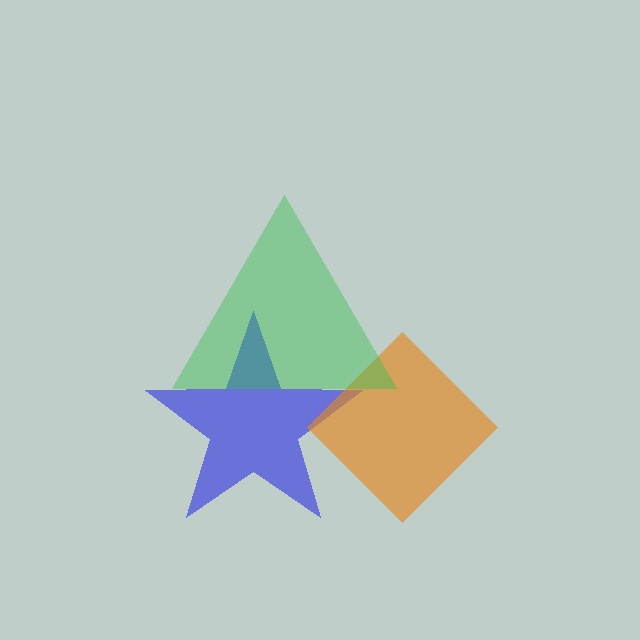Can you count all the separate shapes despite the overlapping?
Yes, there are 3 separate shapes.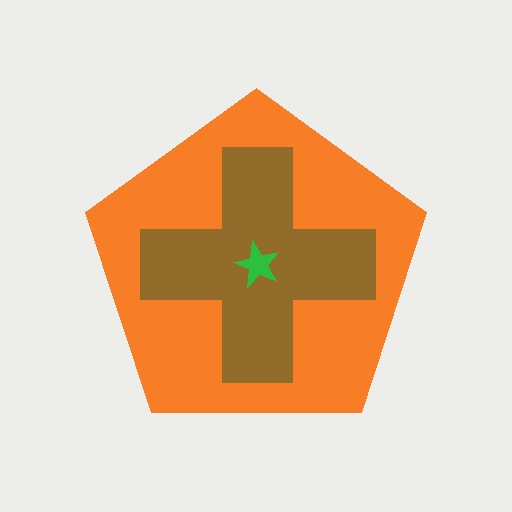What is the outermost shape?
The orange pentagon.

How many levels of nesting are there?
3.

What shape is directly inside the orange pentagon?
The brown cross.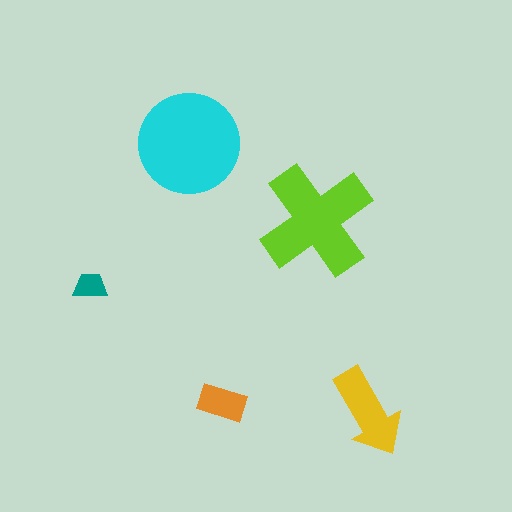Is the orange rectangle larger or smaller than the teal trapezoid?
Larger.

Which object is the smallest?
The teal trapezoid.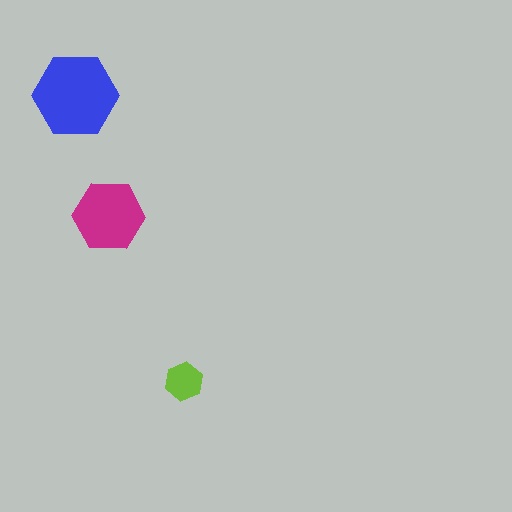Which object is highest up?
The blue hexagon is topmost.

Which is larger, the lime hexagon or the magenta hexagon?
The magenta one.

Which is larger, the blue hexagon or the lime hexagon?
The blue one.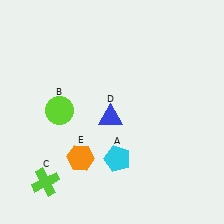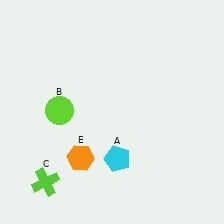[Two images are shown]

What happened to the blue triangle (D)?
The blue triangle (D) was removed in Image 2. It was in the bottom-left area of Image 1.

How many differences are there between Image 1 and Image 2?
There is 1 difference between the two images.